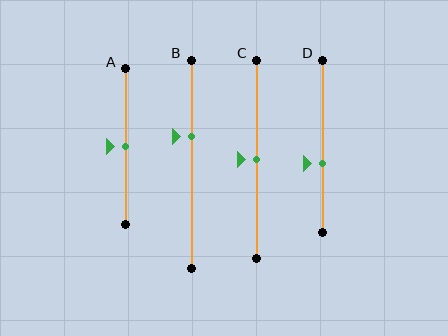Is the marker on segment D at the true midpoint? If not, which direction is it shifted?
No, the marker on segment D is shifted downward by about 10% of the segment length.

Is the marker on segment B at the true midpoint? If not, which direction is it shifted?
No, the marker on segment B is shifted upward by about 13% of the segment length.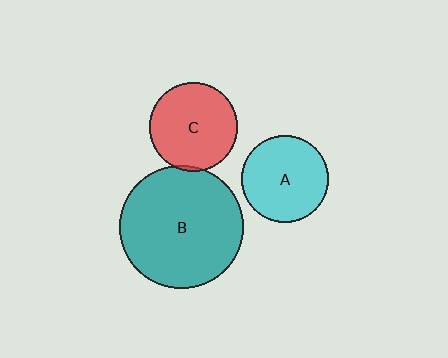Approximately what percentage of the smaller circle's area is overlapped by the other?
Approximately 5%.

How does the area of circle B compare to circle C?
Approximately 2.0 times.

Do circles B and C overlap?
Yes.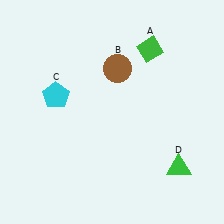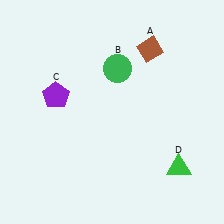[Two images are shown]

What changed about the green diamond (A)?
In Image 1, A is green. In Image 2, it changed to brown.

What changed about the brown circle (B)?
In Image 1, B is brown. In Image 2, it changed to green.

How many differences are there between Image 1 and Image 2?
There are 3 differences between the two images.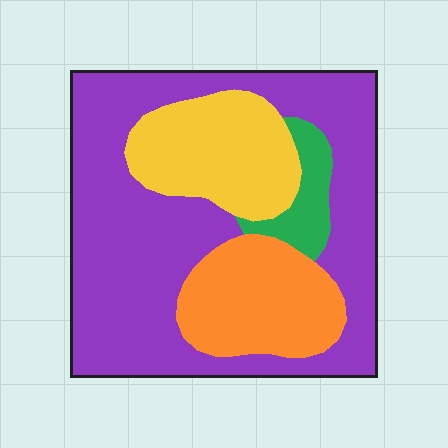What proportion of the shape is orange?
Orange covers 17% of the shape.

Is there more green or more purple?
Purple.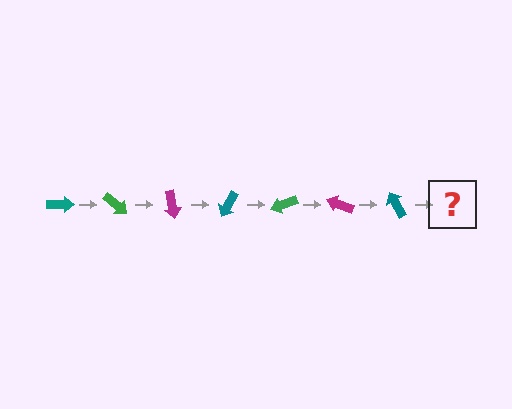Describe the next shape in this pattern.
It should be a green arrow, rotated 280 degrees from the start.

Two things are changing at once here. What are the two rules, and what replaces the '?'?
The two rules are that it rotates 40 degrees each step and the color cycles through teal, green, and magenta. The '?' should be a green arrow, rotated 280 degrees from the start.